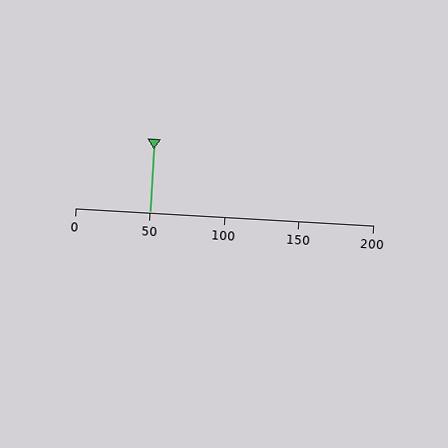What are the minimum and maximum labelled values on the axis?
The axis runs from 0 to 200.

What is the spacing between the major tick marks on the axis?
The major ticks are spaced 50 apart.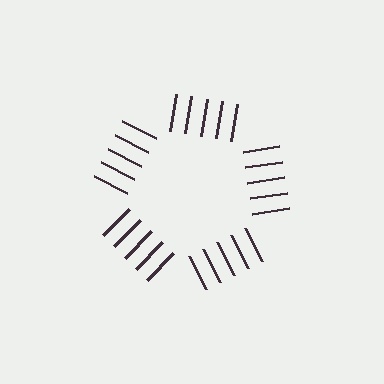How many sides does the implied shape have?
5 sides — the line-ends trace a pentagon.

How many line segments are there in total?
25 — 5 along each of the 5 edges.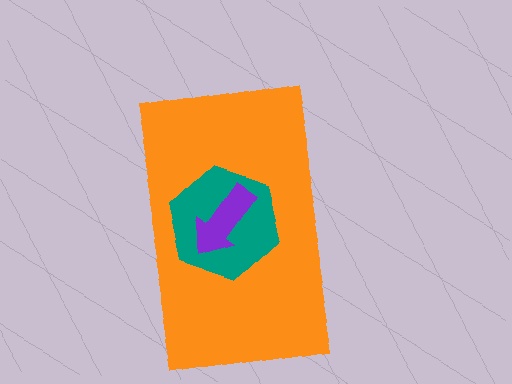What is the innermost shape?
The purple arrow.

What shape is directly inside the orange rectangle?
The teal hexagon.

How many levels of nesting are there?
3.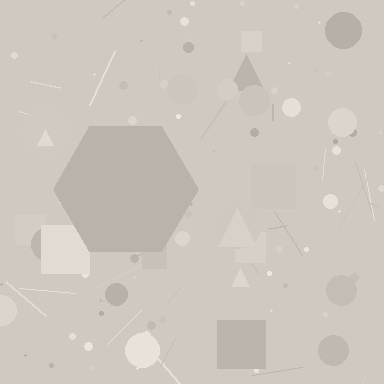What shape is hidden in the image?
A hexagon is hidden in the image.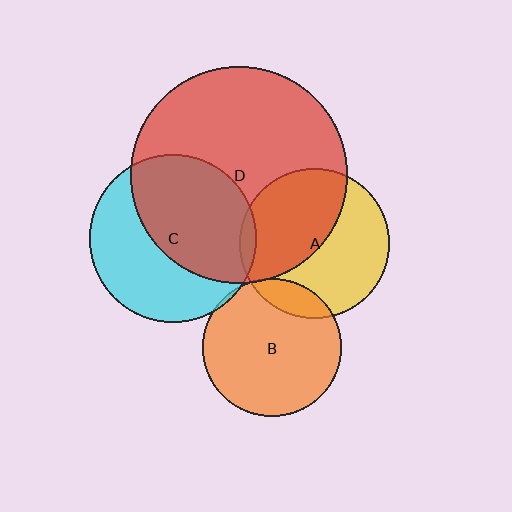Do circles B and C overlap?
Yes.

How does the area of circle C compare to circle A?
Approximately 1.2 times.